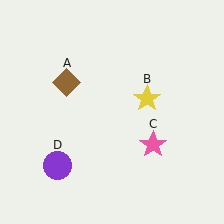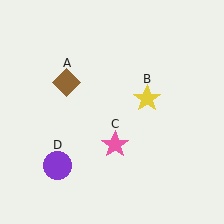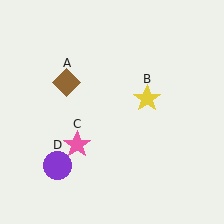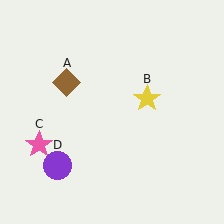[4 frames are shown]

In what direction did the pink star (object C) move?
The pink star (object C) moved left.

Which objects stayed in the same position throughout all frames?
Brown diamond (object A) and yellow star (object B) and purple circle (object D) remained stationary.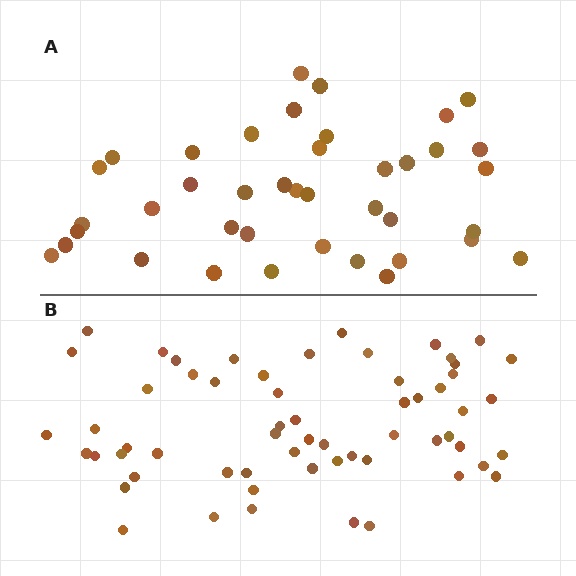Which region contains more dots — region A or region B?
Region B (the bottom region) has more dots.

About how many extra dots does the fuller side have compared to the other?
Region B has approximately 20 more dots than region A.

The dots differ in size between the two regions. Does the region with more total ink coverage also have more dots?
No. Region A has more total ink coverage because its dots are larger, but region B actually contains more individual dots. Total area can be misleading — the number of items is what matters here.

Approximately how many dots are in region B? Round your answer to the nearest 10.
About 60 dots.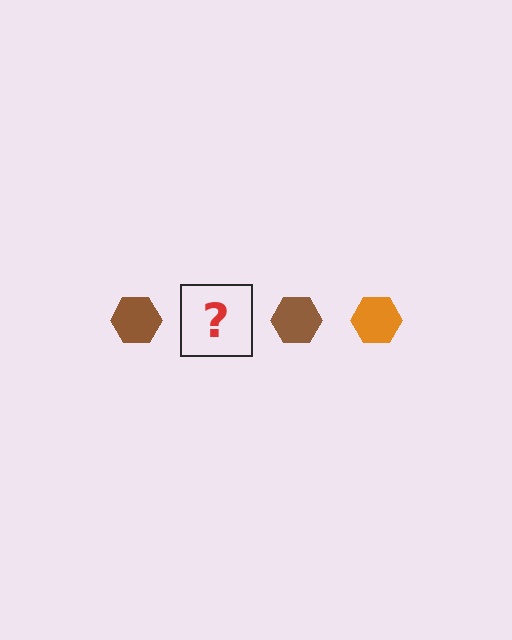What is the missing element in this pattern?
The missing element is an orange hexagon.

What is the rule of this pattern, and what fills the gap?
The rule is that the pattern cycles through brown, orange hexagons. The gap should be filled with an orange hexagon.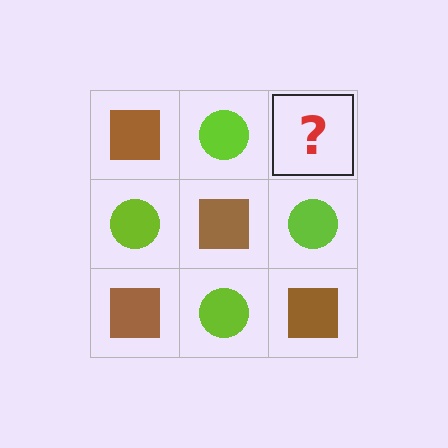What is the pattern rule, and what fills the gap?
The rule is that it alternates brown square and lime circle in a checkerboard pattern. The gap should be filled with a brown square.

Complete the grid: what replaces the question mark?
The question mark should be replaced with a brown square.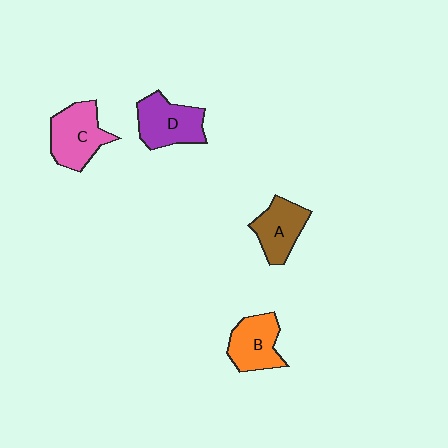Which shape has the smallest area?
Shape A (brown).